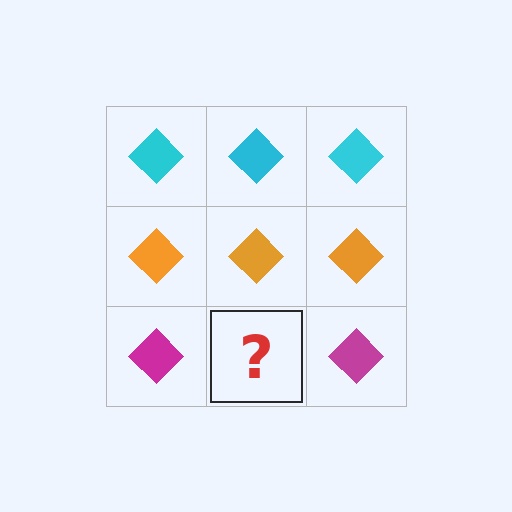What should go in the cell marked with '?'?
The missing cell should contain a magenta diamond.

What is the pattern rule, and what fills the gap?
The rule is that each row has a consistent color. The gap should be filled with a magenta diamond.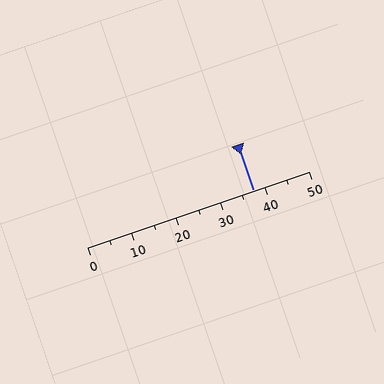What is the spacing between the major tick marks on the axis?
The major ticks are spaced 10 apart.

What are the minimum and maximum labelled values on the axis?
The axis runs from 0 to 50.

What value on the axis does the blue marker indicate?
The marker indicates approximately 37.5.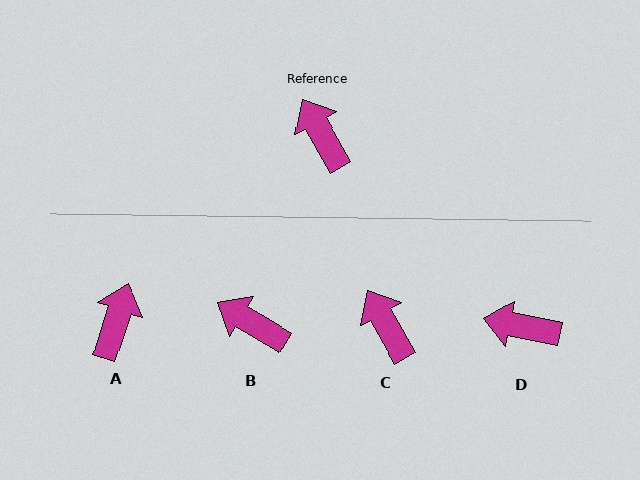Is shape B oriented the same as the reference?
No, it is off by about 30 degrees.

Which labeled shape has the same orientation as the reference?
C.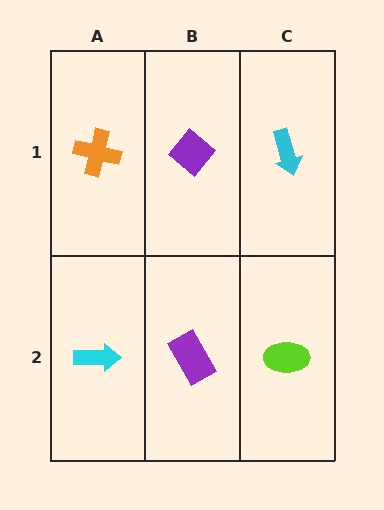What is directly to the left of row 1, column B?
An orange cross.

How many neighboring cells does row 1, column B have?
3.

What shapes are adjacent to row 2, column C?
A cyan arrow (row 1, column C), a purple rectangle (row 2, column B).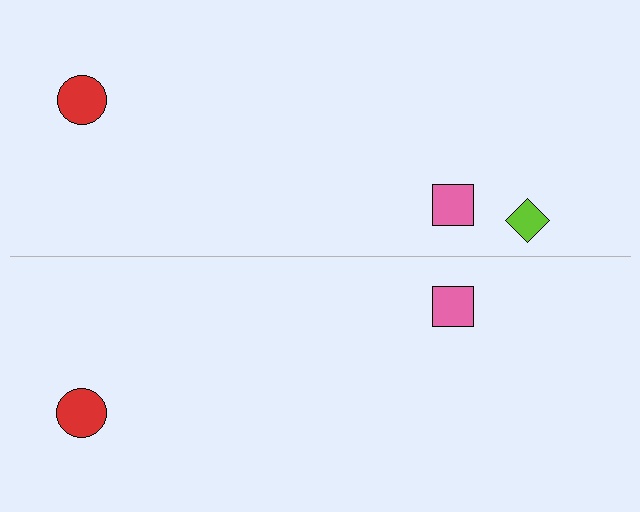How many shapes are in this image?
There are 5 shapes in this image.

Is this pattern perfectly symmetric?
No, the pattern is not perfectly symmetric. A lime diamond is missing from the bottom side.